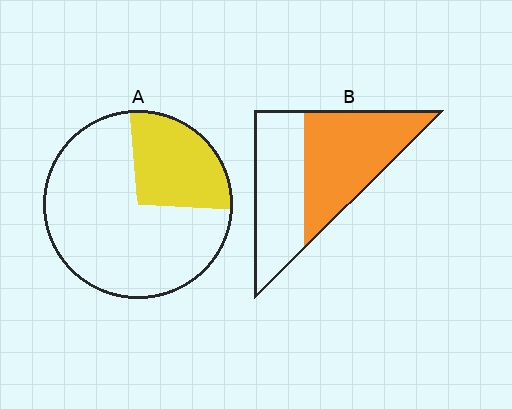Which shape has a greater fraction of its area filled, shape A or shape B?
Shape B.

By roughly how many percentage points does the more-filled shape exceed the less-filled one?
By roughly 25 percentage points (B over A).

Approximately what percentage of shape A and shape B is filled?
A is approximately 25% and B is approximately 55%.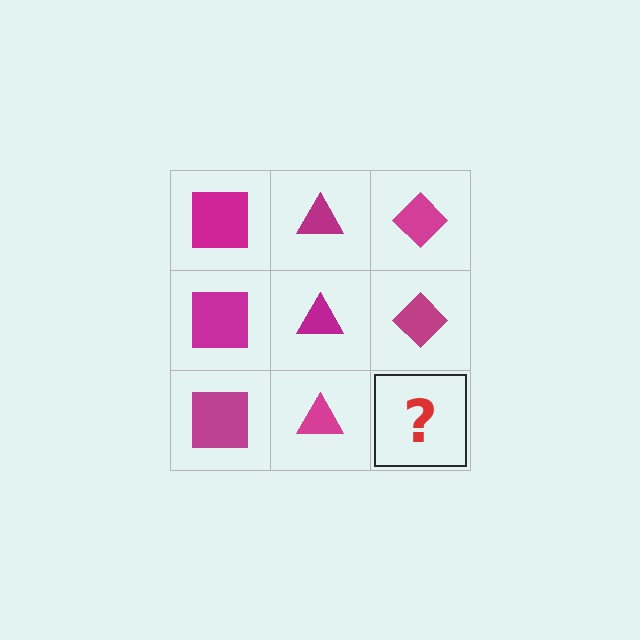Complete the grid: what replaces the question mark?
The question mark should be replaced with a magenta diamond.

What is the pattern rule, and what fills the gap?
The rule is that each column has a consistent shape. The gap should be filled with a magenta diamond.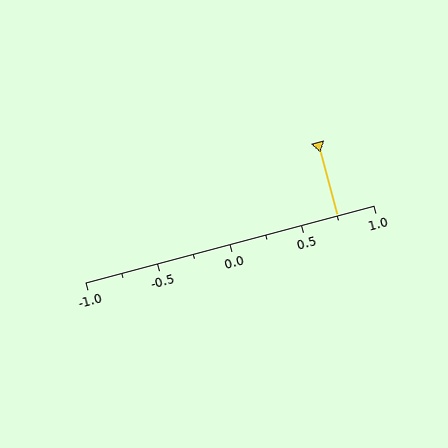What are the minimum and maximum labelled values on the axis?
The axis runs from -1.0 to 1.0.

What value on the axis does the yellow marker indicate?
The marker indicates approximately 0.75.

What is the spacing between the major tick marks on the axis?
The major ticks are spaced 0.5 apart.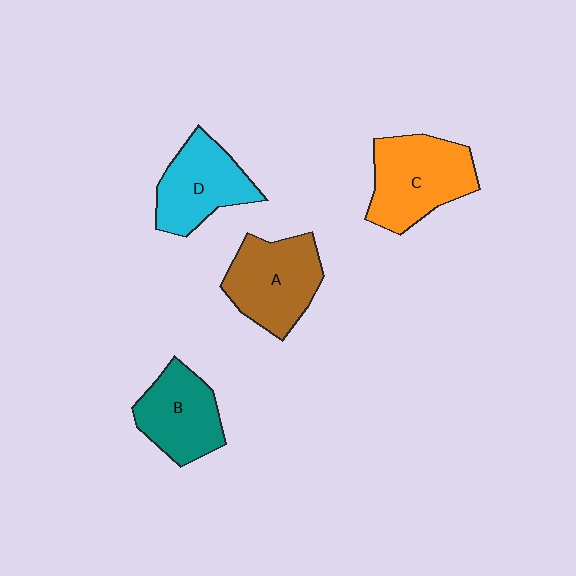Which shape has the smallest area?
Shape B (teal).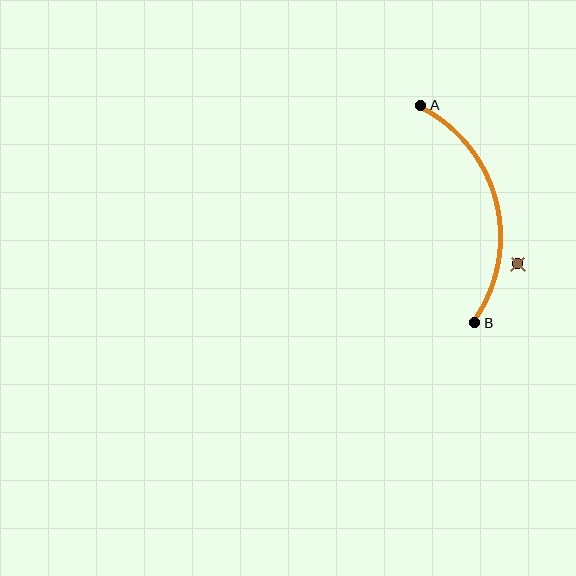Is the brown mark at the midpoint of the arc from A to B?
No — the brown mark does not lie on the arc at all. It sits slightly outside the curve.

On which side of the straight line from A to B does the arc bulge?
The arc bulges to the right of the straight line connecting A and B.